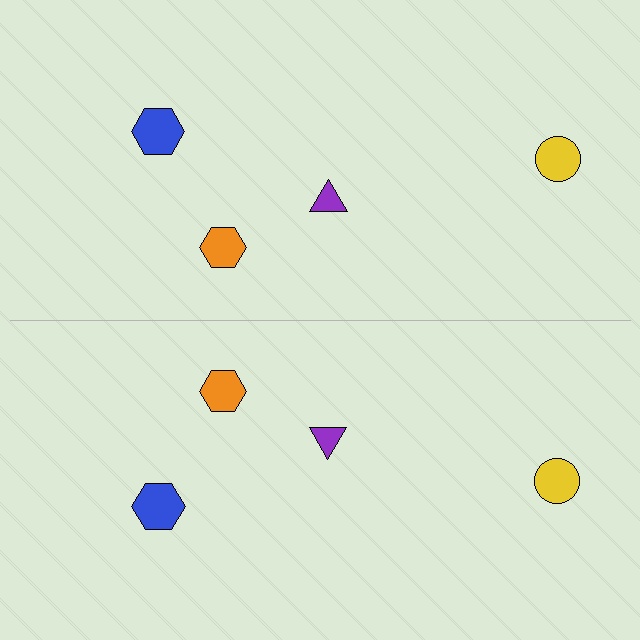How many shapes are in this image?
There are 8 shapes in this image.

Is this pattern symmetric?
Yes, this pattern has bilateral (reflection) symmetry.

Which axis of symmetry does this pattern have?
The pattern has a horizontal axis of symmetry running through the center of the image.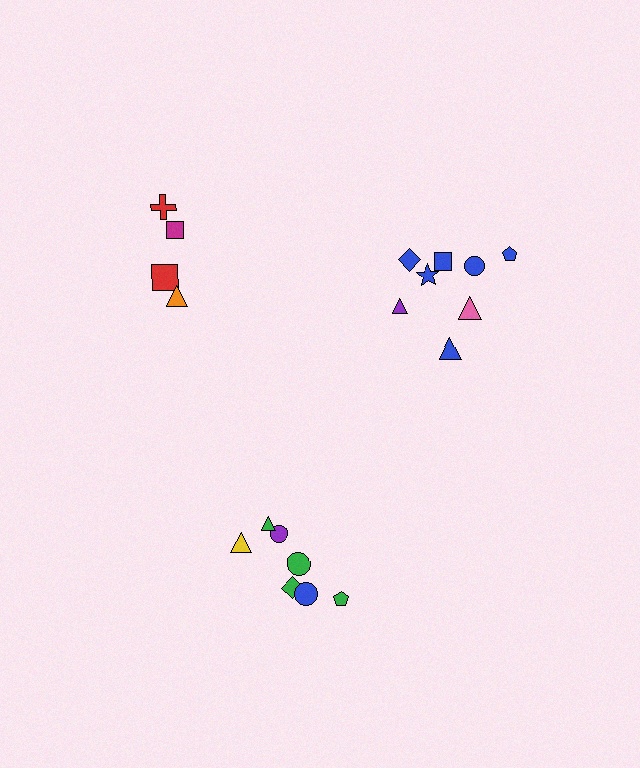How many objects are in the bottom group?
There are 7 objects.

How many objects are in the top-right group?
There are 8 objects.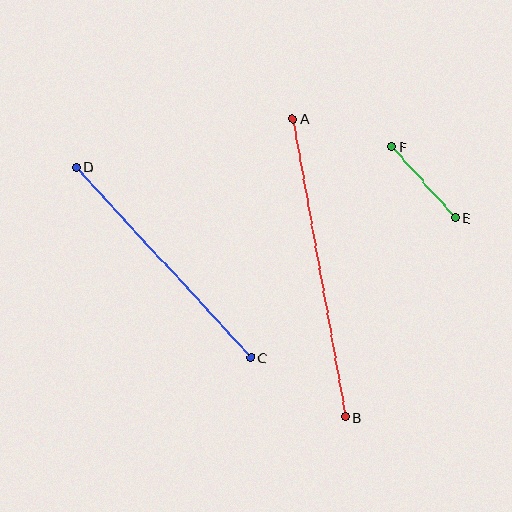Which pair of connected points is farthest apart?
Points A and B are farthest apart.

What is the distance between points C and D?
The distance is approximately 258 pixels.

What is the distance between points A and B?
The distance is approximately 303 pixels.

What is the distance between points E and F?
The distance is approximately 95 pixels.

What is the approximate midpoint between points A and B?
The midpoint is at approximately (319, 268) pixels.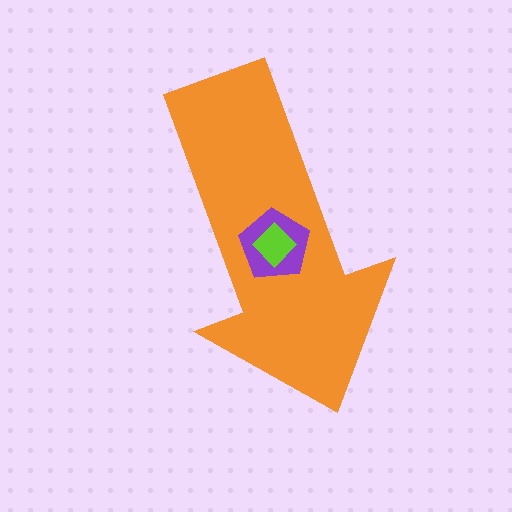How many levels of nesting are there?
3.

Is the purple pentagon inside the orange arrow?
Yes.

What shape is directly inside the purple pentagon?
The lime diamond.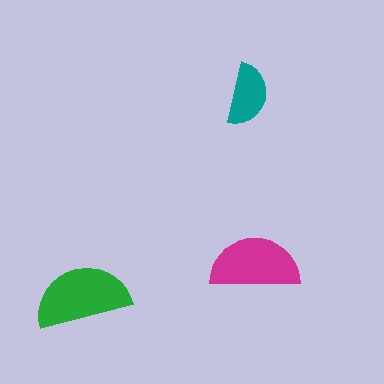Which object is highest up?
The teal semicircle is topmost.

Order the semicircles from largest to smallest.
the green one, the magenta one, the teal one.